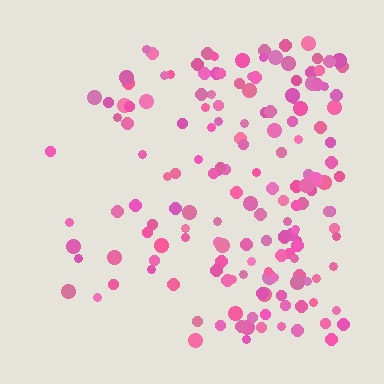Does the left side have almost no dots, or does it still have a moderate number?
Still a moderate number, just noticeably fewer than the right.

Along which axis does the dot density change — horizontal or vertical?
Horizontal.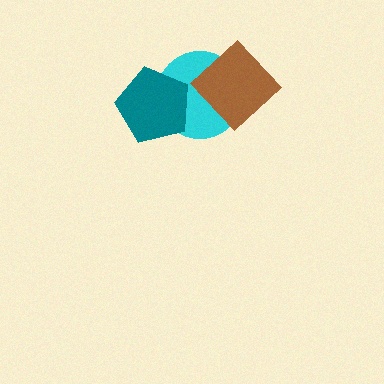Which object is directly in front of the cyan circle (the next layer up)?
The brown diamond is directly in front of the cyan circle.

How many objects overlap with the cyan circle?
2 objects overlap with the cyan circle.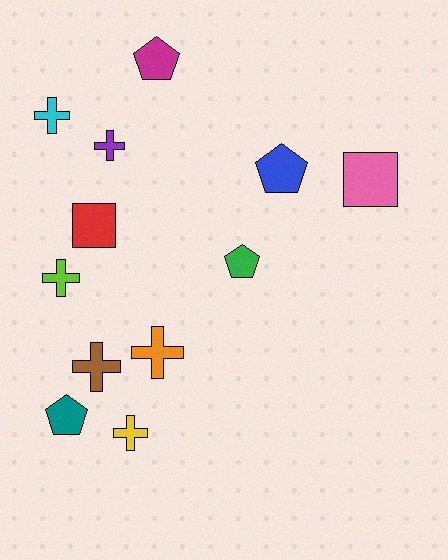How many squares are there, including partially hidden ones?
There are 2 squares.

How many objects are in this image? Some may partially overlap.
There are 12 objects.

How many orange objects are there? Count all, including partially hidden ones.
There is 1 orange object.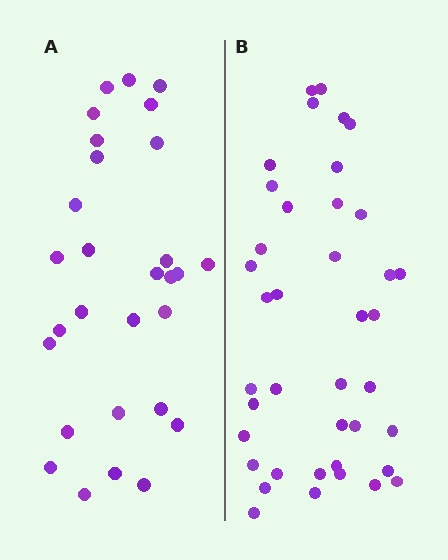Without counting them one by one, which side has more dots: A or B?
Region B (the right region) has more dots.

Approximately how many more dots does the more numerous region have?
Region B has roughly 12 or so more dots than region A.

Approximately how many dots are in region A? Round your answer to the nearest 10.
About 30 dots. (The exact count is 29, which rounds to 30.)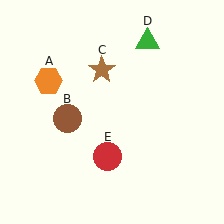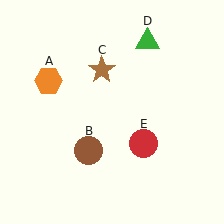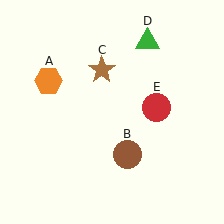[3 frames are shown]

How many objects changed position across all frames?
2 objects changed position: brown circle (object B), red circle (object E).